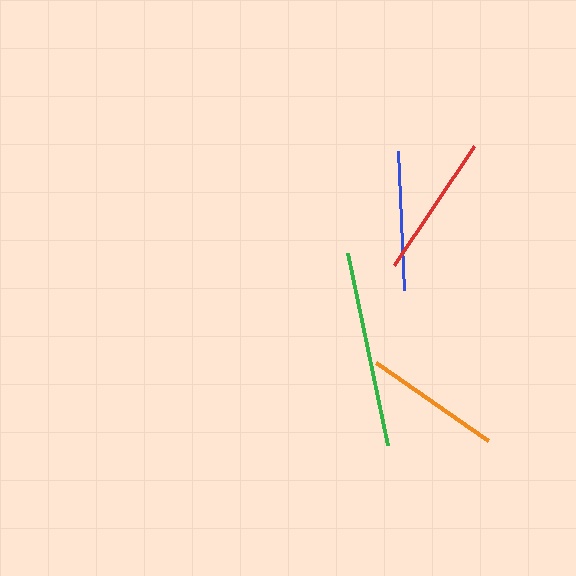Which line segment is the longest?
The green line is the longest at approximately 195 pixels.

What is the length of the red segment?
The red segment is approximately 144 pixels long.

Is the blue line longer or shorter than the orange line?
The blue line is longer than the orange line.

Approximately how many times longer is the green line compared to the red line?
The green line is approximately 1.4 times the length of the red line.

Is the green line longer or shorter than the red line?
The green line is longer than the red line.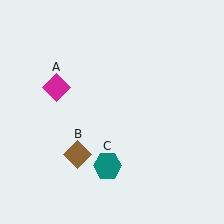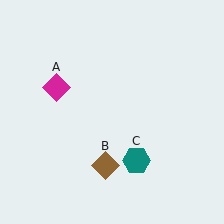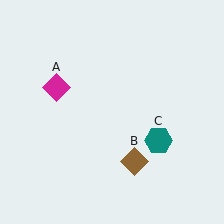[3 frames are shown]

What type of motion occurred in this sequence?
The brown diamond (object B), teal hexagon (object C) rotated counterclockwise around the center of the scene.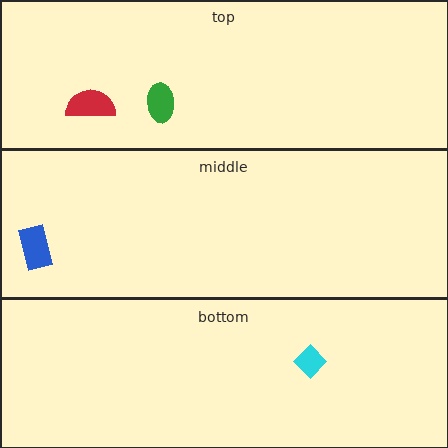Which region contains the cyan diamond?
The bottom region.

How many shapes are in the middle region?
1.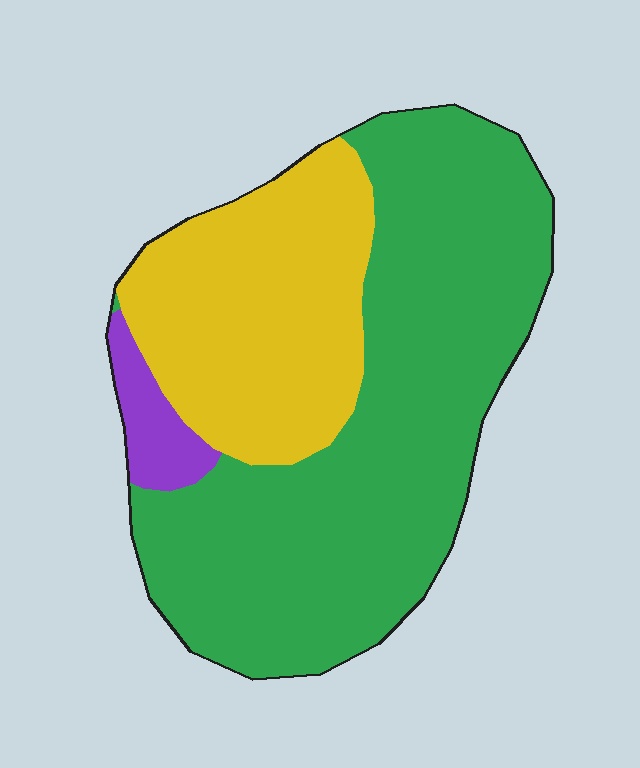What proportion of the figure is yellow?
Yellow covers roughly 30% of the figure.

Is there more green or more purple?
Green.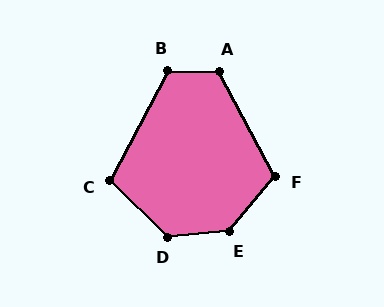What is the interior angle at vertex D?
Approximately 131 degrees (obtuse).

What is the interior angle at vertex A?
Approximately 119 degrees (obtuse).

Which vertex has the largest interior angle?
E, at approximately 135 degrees.